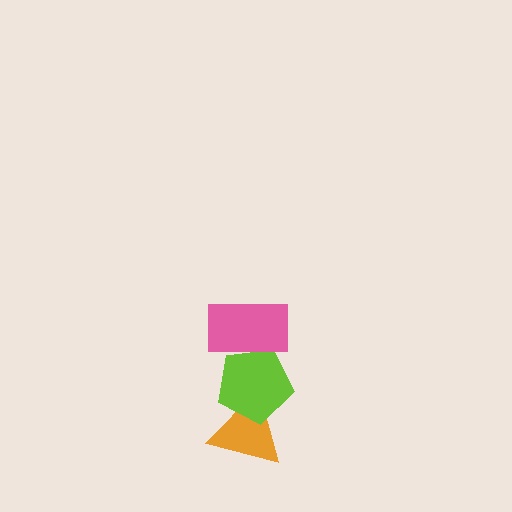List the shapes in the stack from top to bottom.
From top to bottom: the pink rectangle, the lime pentagon, the orange triangle.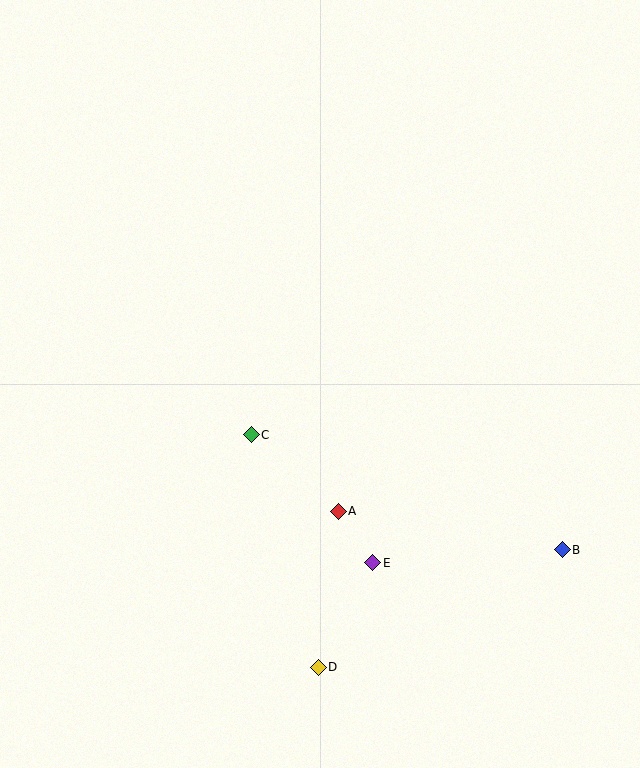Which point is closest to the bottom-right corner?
Point B is closest to the bottom-right corner.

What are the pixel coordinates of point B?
Point B is at (562, 550).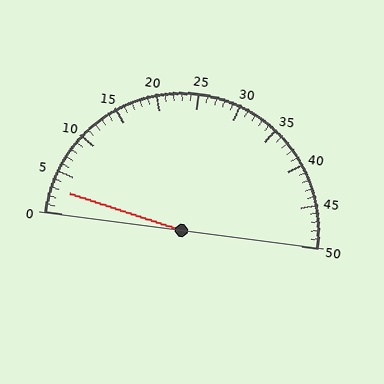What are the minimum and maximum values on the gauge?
The gauge ranges from 0 to 50.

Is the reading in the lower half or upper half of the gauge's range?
The reading is in the lower half of the range (0 to 50).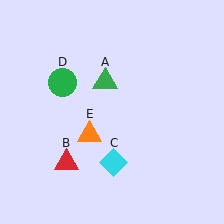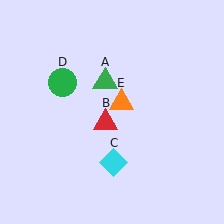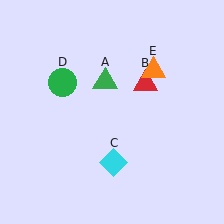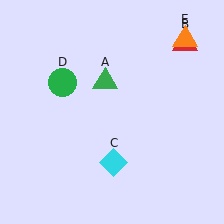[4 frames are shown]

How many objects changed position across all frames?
2 objects changed position: red triangle (object B), orange triangle (object E).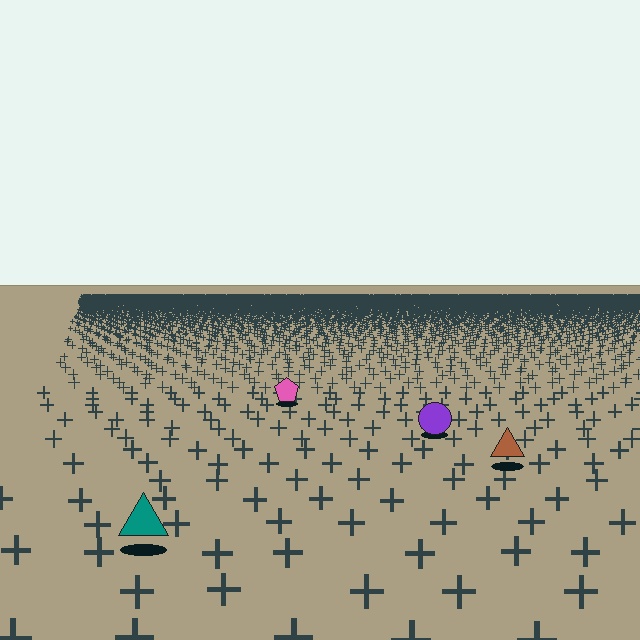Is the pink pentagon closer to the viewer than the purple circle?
No. The purple circle is closer — you can tell from the texture gradient: the ground texture is coarser near it.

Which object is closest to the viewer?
The teal triangle is closest. The texture marks near it are larger and more spread out.